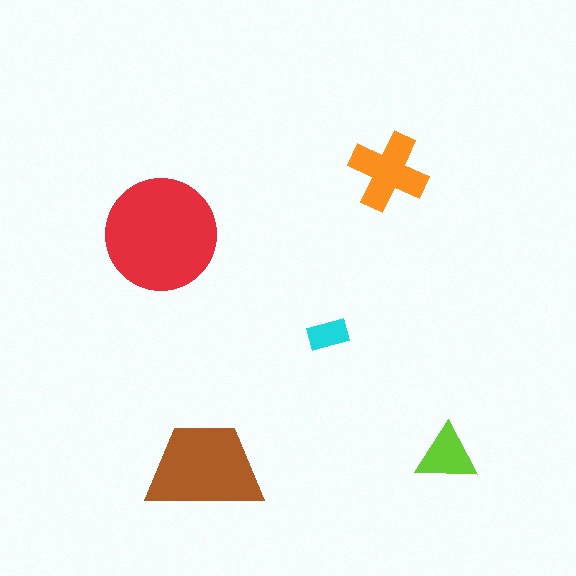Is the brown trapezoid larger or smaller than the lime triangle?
Larger.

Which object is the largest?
The red circle.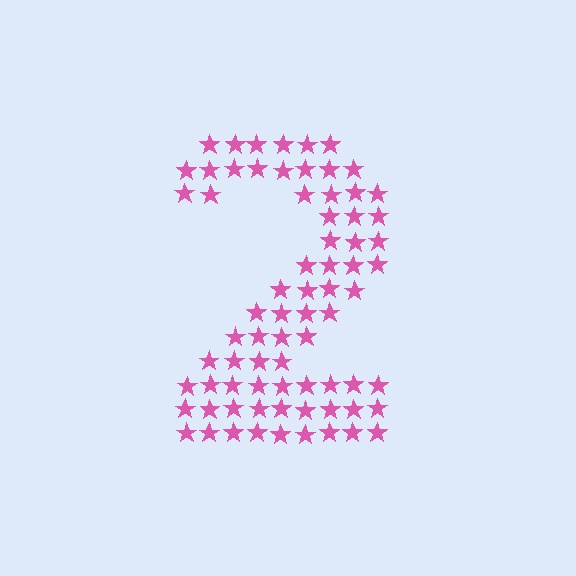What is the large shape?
The large shape is the digit 2.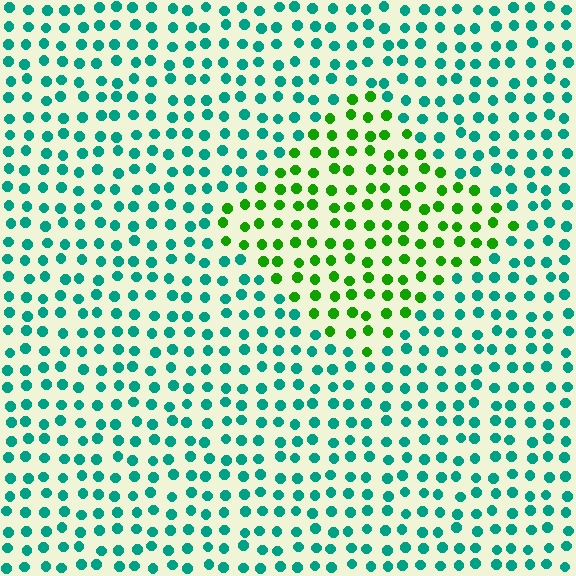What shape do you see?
I see a diamond.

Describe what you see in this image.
The image is filled with small teal elements in a uniform arrangement. A diamond-shaped region is visible where the elements are tinted to a slightly different hue, forming a subtle color boundary.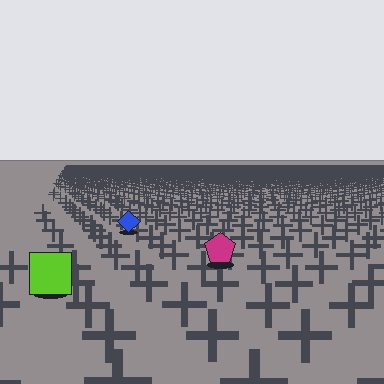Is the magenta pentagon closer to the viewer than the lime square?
No. The lime square is closer — you can tell from the texture gradient: the ground texture is coarser near it.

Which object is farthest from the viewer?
The blue diamond is farthest from the viewer. It appears smaller and the ground texture around it is denser.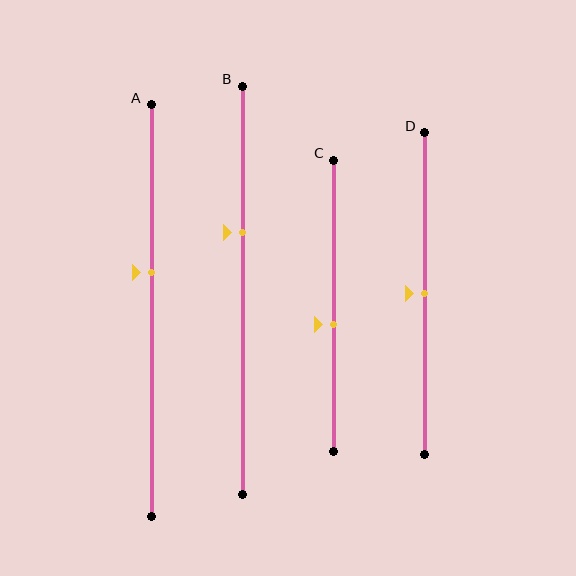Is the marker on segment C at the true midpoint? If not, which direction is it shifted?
No, the marker on segment C is shifted downward by about 6% of the segment length.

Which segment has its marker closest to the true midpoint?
Segment D has its marker closest to the true midpoint.